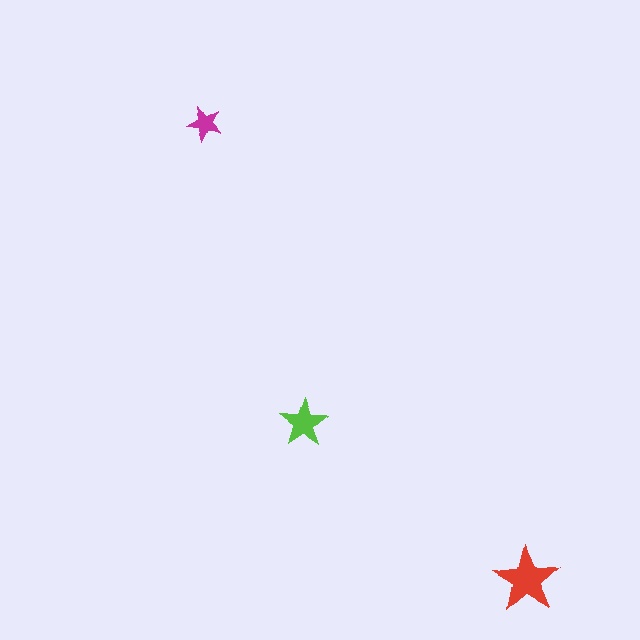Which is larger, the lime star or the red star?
The red one.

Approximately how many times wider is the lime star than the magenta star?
About 1.5 times wider.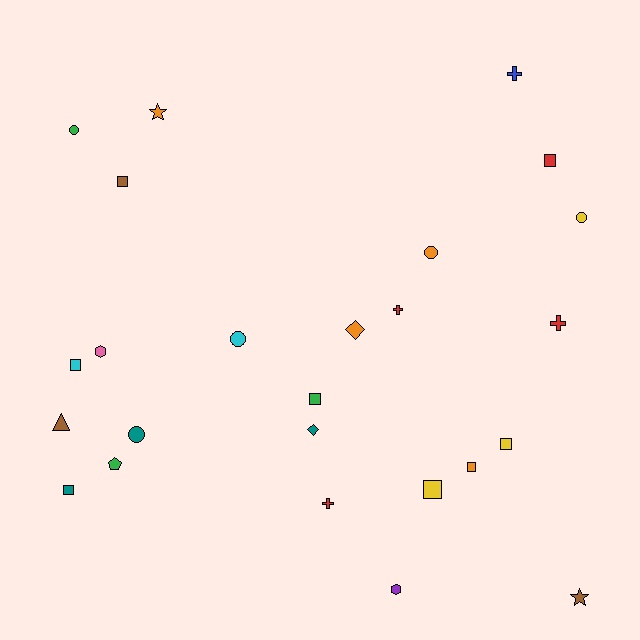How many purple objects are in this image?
There is 1 purple object.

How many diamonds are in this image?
There are 2 diamonds.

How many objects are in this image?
There are 25 objects.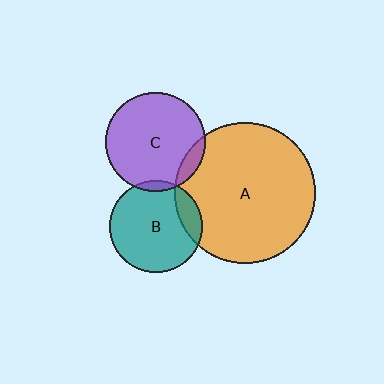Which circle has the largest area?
Circle A (orange).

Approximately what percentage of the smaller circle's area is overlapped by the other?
Approximately 15%.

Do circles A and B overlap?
Yes.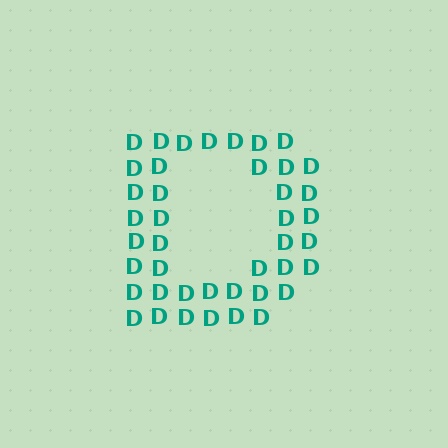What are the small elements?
The small elements are letter D's.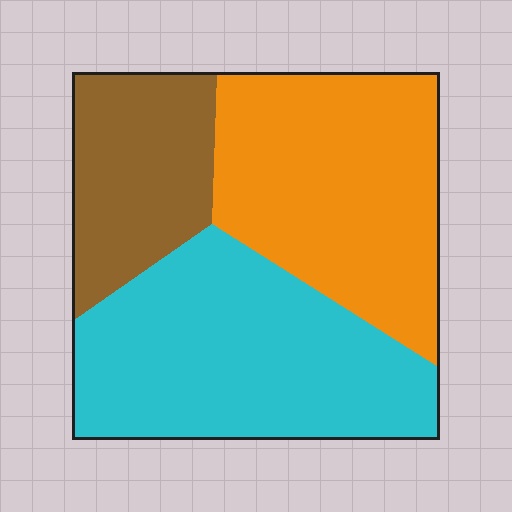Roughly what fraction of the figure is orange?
Orange takes up between a third and a half of the figure.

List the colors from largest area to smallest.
From largest to smallest: cyan, orange, brown.